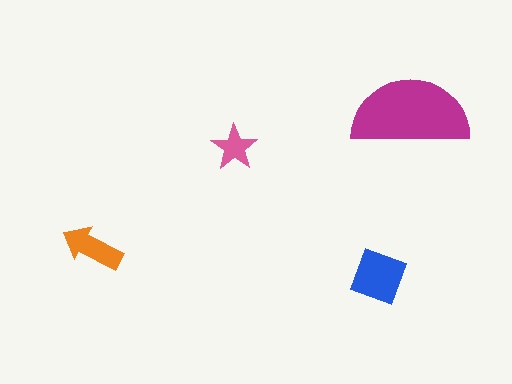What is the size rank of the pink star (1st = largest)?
4th.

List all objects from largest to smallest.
The magenta semicircle, the blue diamond, the orange arrow, the pink star.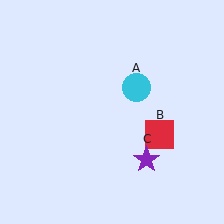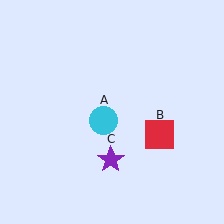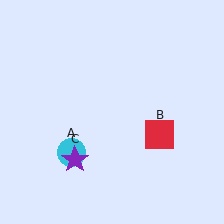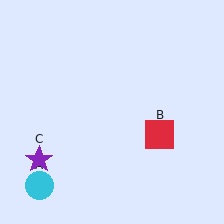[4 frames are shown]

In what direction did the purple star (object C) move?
The purple star (object C) moved left.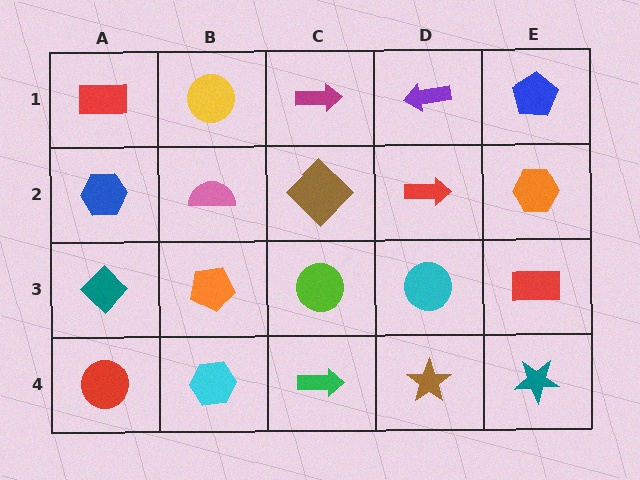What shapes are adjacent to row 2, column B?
A yellow circle (row 1, column B), an orange pentagon (row 3, column B), a blue hexagon (row 2, column A), a brown diamond (row 2, column C).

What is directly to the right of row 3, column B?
A lime circle.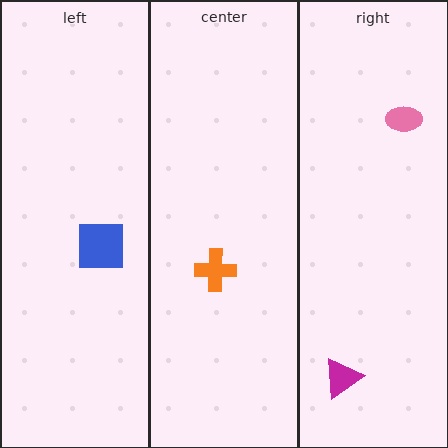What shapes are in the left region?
The blue square.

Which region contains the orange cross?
The center region.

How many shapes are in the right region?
2.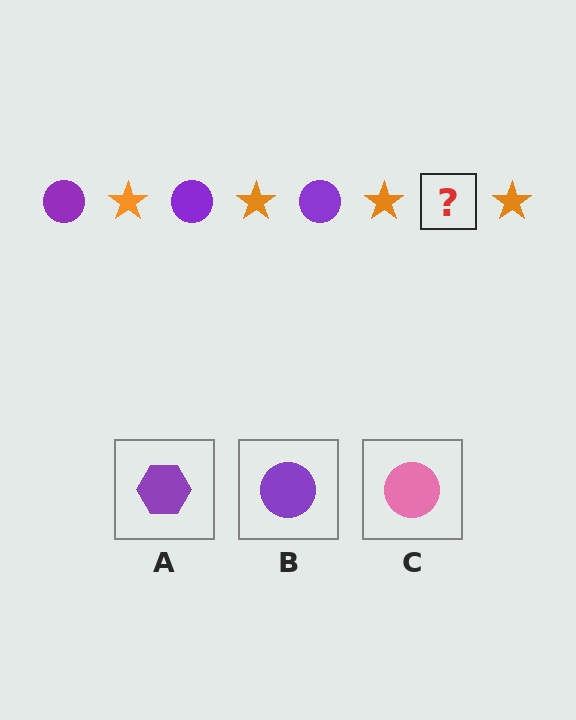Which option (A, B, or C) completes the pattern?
B.